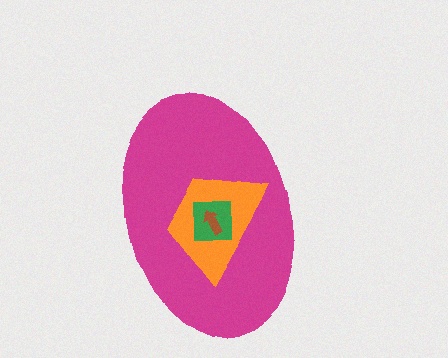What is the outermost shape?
The magenta ellipse.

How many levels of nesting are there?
4.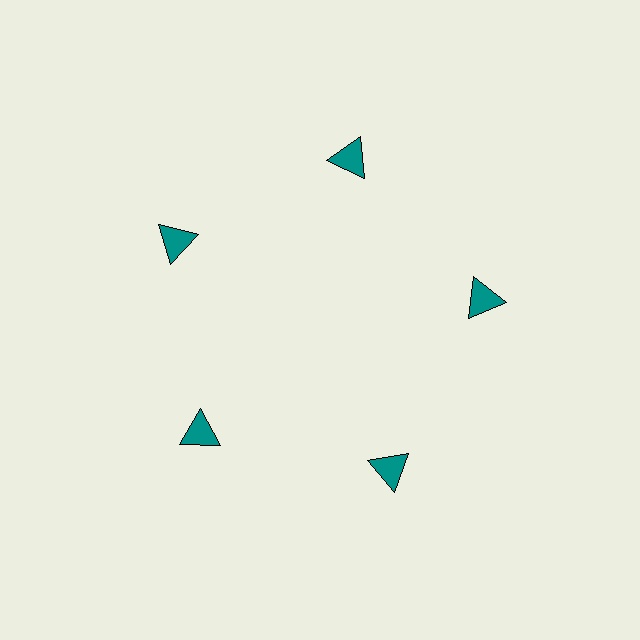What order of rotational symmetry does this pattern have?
This pattern has 5-fold rotational symmetry.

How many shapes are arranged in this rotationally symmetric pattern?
There are 5 shapes, arranged in 5 groups of 1.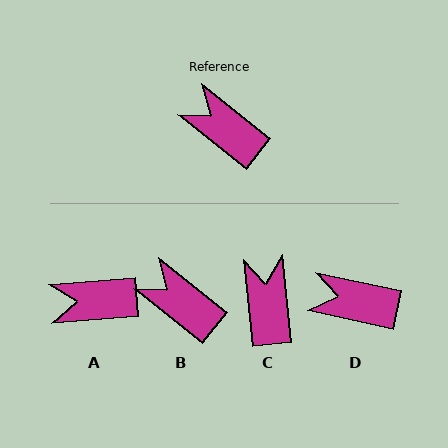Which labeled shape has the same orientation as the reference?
B.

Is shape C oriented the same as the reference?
No, it is off by about 46 degrees.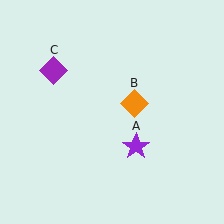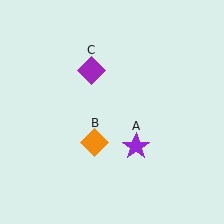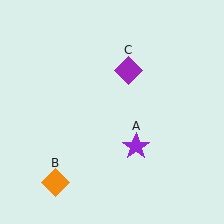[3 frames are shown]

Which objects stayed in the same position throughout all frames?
Purple star (object A) remained stationary.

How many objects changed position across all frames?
2 objects changed position: orange diamond (object B), purple diamond (object C).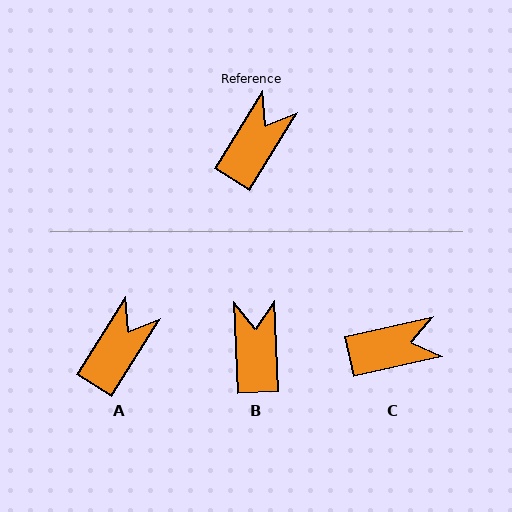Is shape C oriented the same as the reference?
No, it is off by about 45 degrees.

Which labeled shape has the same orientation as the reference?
A.